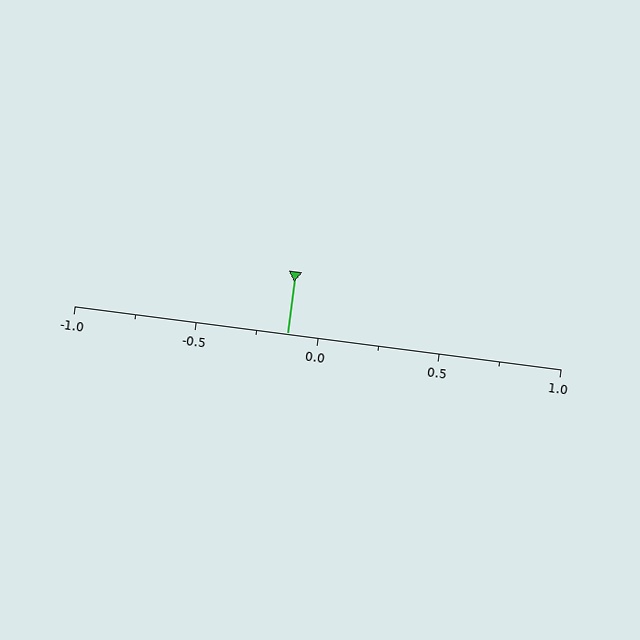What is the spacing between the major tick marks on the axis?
The major ticks are spaced 0.5 apart.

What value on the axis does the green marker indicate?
The marker indicates approximately -0.12.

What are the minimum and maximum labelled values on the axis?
The axis runs from -1.0 to 1.0.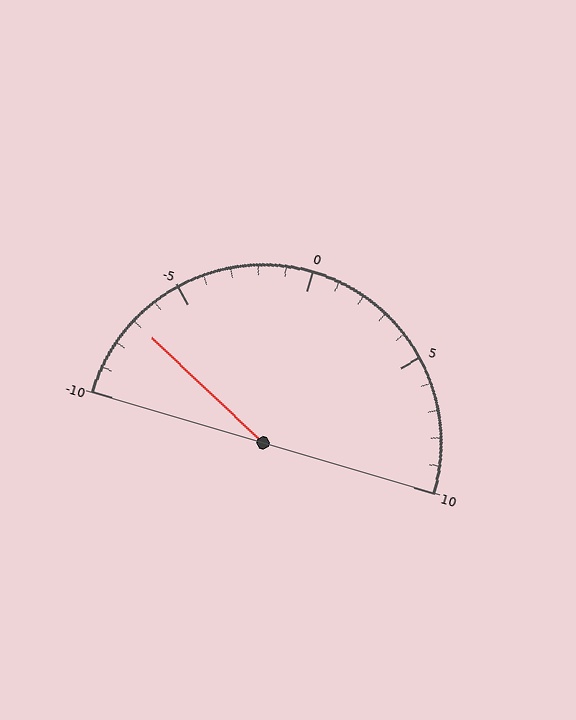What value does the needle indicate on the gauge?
The needle indicates approximately -7.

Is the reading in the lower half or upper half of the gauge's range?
The reading is in the lower half of the range (-10 to 10).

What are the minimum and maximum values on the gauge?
The gauge ranges from -10 to 10.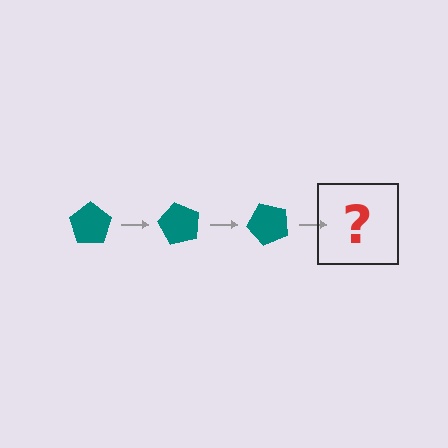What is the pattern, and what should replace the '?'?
The pattern is that the pentagon rotates 60 degrees each step. The '?' should be a teal pentagon rotated 180 degrees.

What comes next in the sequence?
The next element should be a teal pentagon rotated 180 degrees.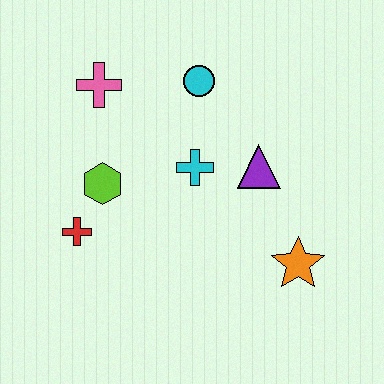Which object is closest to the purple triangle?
The cyan cross is closest to the purple triangle.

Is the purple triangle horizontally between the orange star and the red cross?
Yes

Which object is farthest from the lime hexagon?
The orange star is farthest from the lime hexagon.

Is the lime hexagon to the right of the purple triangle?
No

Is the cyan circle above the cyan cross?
Yes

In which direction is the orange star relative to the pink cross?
The orange star is to the right of the pink cross.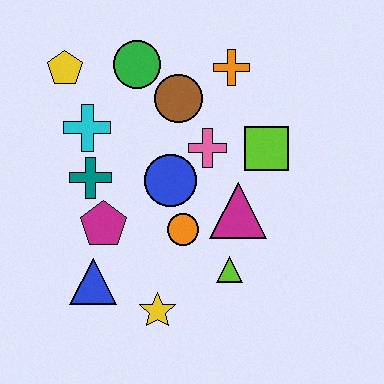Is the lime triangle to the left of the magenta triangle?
Yes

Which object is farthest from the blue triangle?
The orange cross is farthest from the blue triangle.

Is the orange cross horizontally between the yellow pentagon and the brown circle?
No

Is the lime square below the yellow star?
No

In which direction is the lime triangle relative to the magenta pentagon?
The lime triangle is to the right of the magenta pentagon.